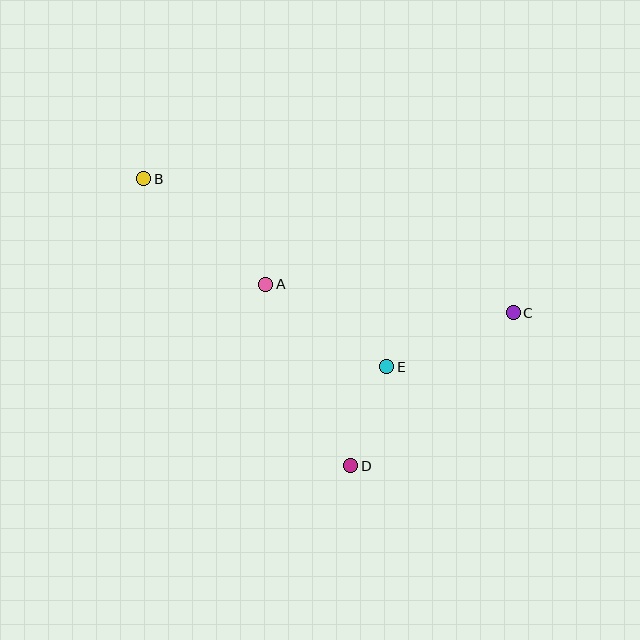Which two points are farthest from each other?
Points B and C are farthest from each other.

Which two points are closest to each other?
Points D and E are closest to each other.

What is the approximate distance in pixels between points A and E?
The distance between A and E is approximately 147 pixels.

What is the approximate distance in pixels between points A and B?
The distance between A and B is approximately 161 pixels.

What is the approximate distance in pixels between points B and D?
The distance between B and D is approximately 354 pixels.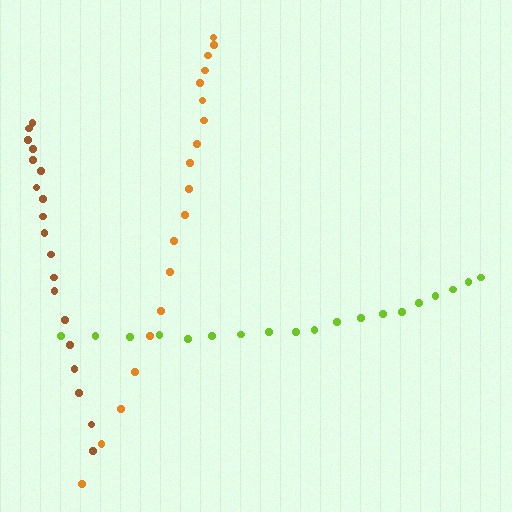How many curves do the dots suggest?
There are 3 distinct paths.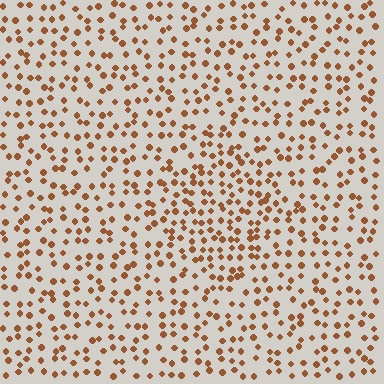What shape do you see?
I see a diamond.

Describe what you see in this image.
The image contains small brown elements arranged at two different densities. A diamond-shaped region is visible where the elements are more densely packed than the surrounding area.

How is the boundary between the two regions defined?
The boundary is defined by a change in element density (approximately 1.6x ratio). All elements are the same color, size, and shape.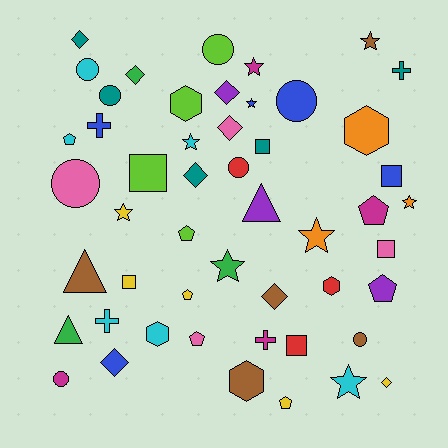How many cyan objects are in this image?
There are 6 cyan objects.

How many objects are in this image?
There are 50 objects.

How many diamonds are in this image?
There are 8 diamonds.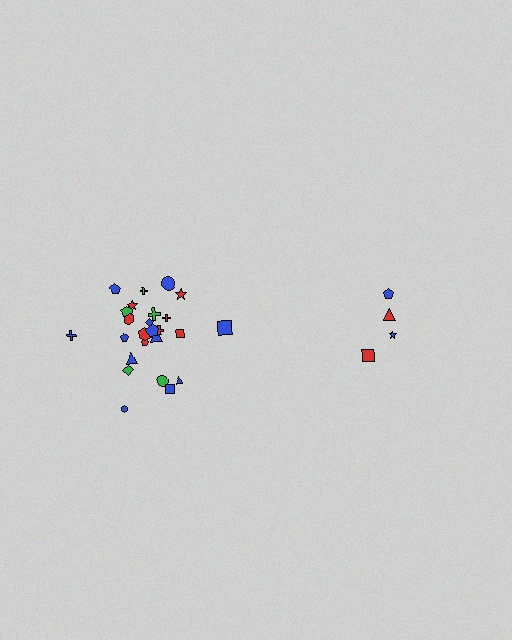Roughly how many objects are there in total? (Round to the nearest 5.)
Roughly 30 objects in total.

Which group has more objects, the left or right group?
The left group.